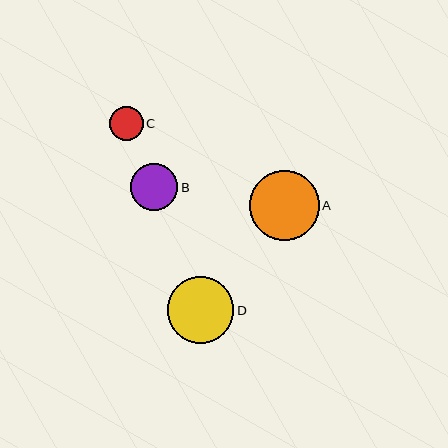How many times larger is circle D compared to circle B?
Circle D is approximately 1.4 times the size of circle B.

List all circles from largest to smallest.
From largest to smallest: A, D, B, C.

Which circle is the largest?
Circle A is the largest with a size of approximately 70 pixels.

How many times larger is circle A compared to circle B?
Circle A is approximately 1.5 times the size of circle B.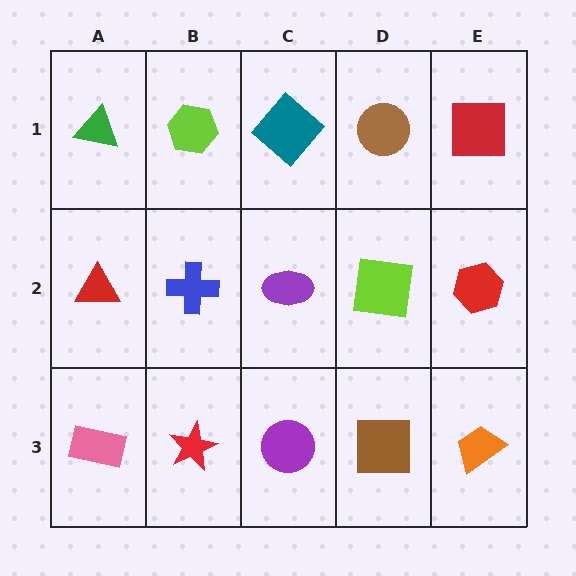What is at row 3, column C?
A purple circle.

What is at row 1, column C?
A teal diamond.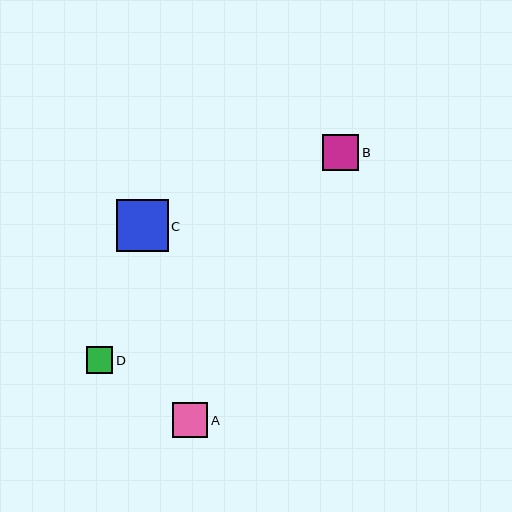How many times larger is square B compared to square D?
Square B is approximately 1.3 times the size of square D.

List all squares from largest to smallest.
From largest to smallest: C, B, A, D.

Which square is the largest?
Square C is the largest with a size of approximately 52 pixels.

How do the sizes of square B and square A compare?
Square B and square A are approximately the same size.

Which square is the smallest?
Square D is the smallest with a size of approximately 27 pixels.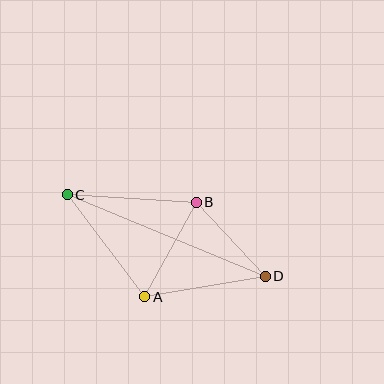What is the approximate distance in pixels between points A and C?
The distance between A and C is approximately 128 pixels.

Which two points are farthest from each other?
Points C and D are farthest from each other.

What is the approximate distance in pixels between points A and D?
The distance between A and D is approximately 122 pixels.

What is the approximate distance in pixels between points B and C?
The distance between B and C is approximately 129 pixels.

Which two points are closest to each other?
Points B and D are closest to each other.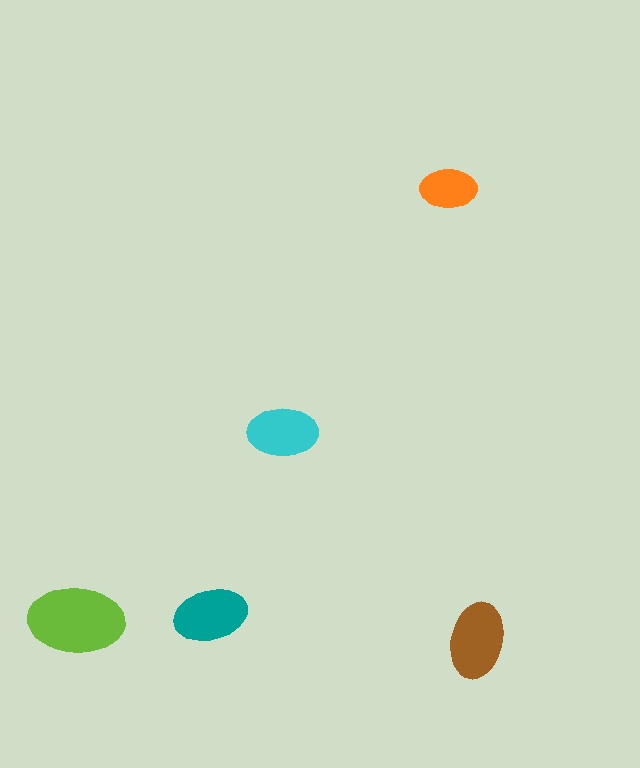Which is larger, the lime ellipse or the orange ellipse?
The lime one.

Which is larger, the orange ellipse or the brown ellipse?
The brown one.